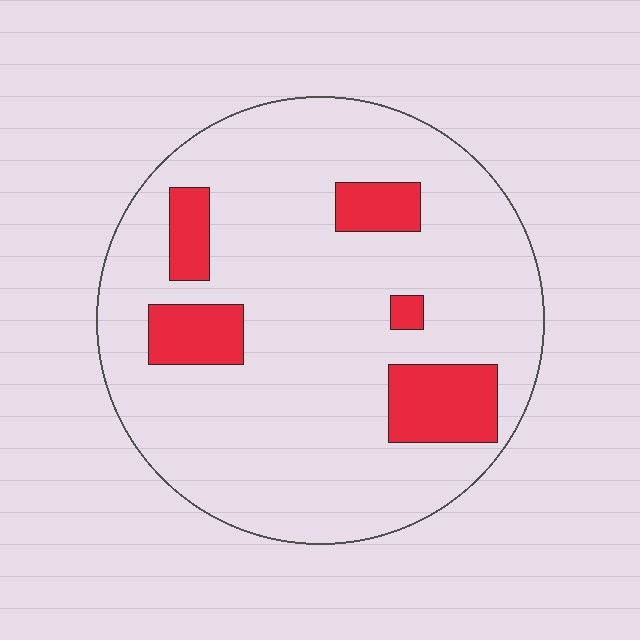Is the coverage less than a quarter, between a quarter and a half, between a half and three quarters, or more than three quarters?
Less than a quarter.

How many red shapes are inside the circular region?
5.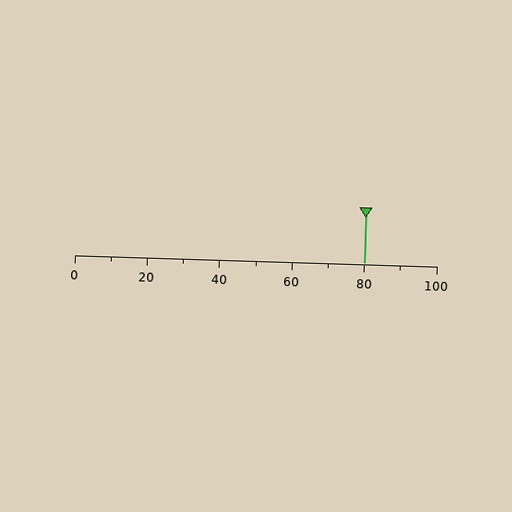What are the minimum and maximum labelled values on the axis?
The axis runs from 0 to 100.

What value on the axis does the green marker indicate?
The marker indicates approximately 80.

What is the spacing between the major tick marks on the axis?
The major ticks are spaced 20 apart.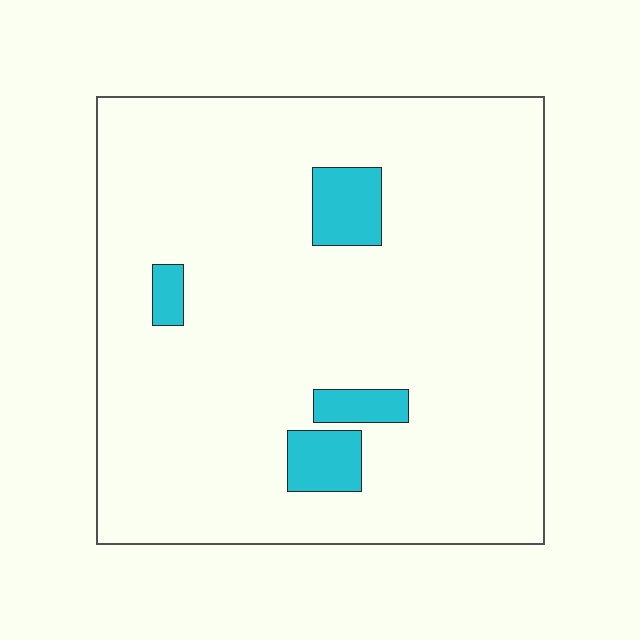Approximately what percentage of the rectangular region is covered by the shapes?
Approximately 10%.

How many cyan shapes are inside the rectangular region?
4.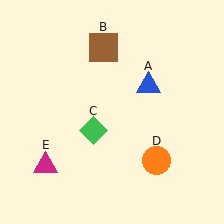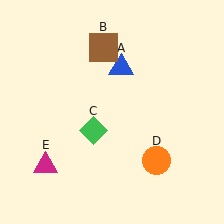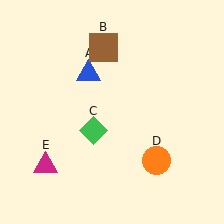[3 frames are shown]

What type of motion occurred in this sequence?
The blue triangle (object A) rotated counterclockwise around the center of the scene.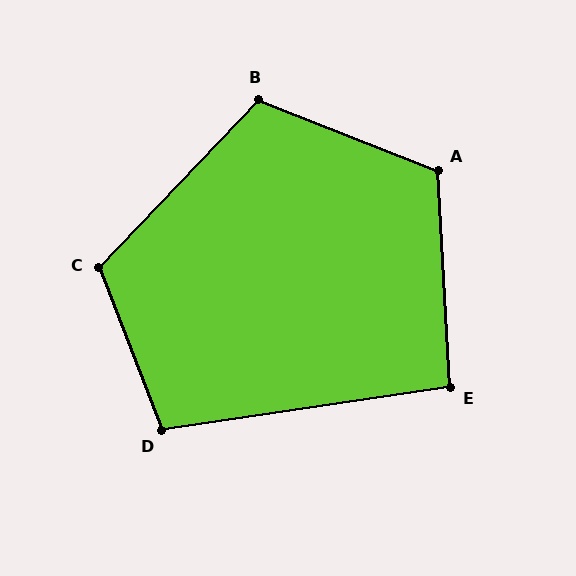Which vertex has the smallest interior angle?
E, at approximately 95 degrees.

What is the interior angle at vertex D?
Approximately 103 degrees (obtuse).